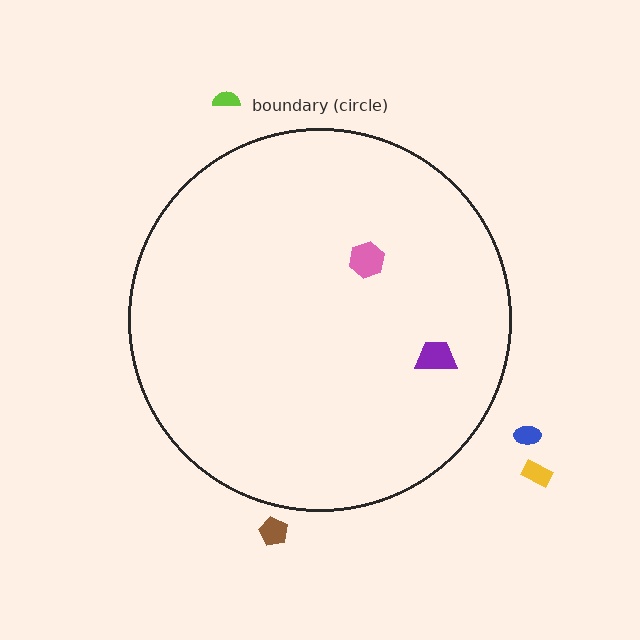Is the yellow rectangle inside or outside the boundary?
Outside.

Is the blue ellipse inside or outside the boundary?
Outside.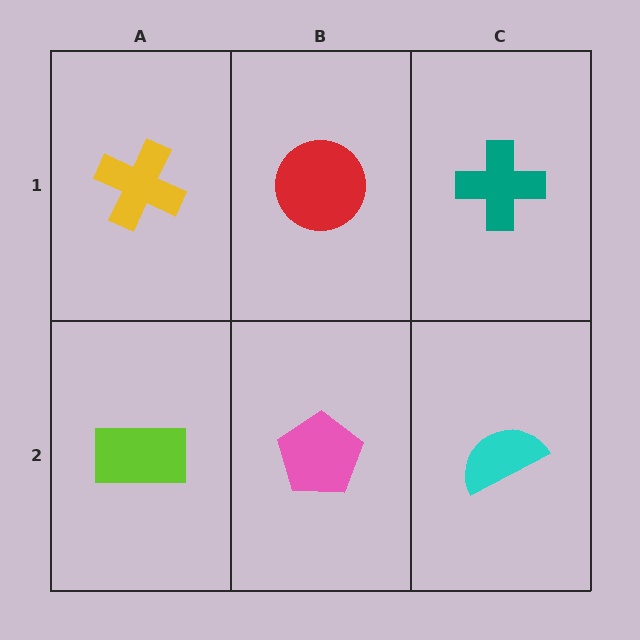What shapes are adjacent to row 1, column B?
A pink pentagon (row 2, column B), a yellow cross (row 1, column A), a teal cross (row 1, column C).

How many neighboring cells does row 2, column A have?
2.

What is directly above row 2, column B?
A red circle.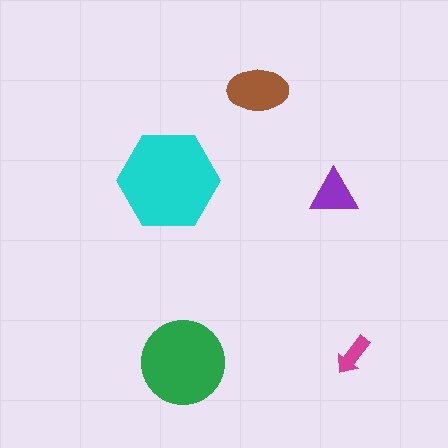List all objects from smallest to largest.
The magenta arrow, the purple triangle, the brown ellipse, the green circle, the cyan hexagon.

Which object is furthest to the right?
The magenta arrow is rightmost.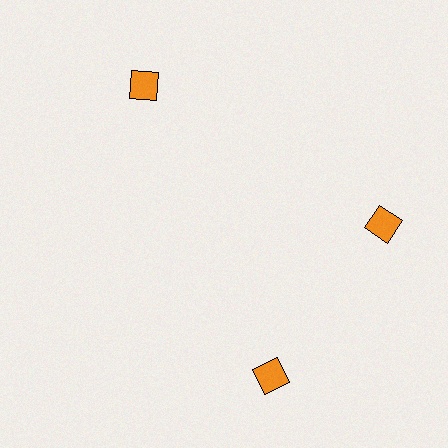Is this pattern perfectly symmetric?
No. The 3 orange squares are arranged in a ring, but one element near the 7 o'clock position is rotated out of alignment along the ring, breaking the 3-fold rotational symmetry.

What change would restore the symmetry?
The symmetry would be restored by rotating it back into even spacing with its neighbors so that all 3 squares sit at equal angles and equal distance from the center.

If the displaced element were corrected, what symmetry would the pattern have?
It would have 3-fold rotational symmetry — the pattern would map onto itself every 120 degrees.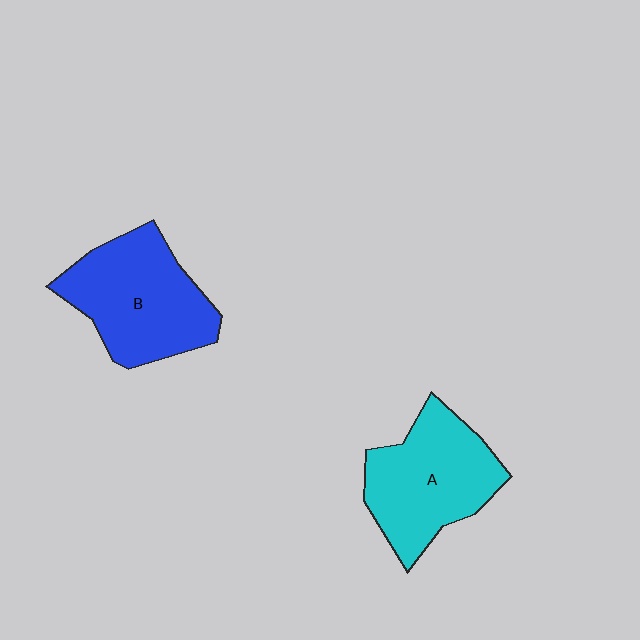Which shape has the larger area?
Shape B (blue).